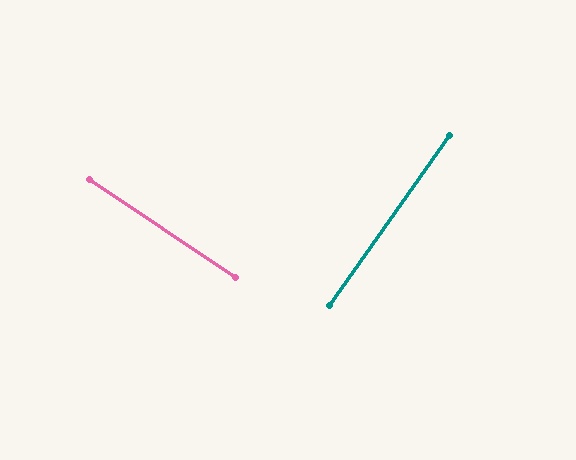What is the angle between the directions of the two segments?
Approximately 89 degrees.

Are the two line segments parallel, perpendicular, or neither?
Perpendicular — they meet at approximately 89°.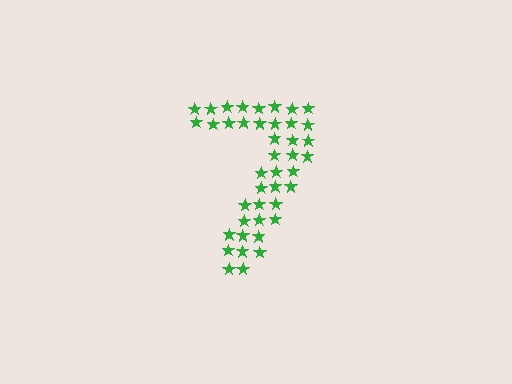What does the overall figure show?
The overall figure shows the digit 7.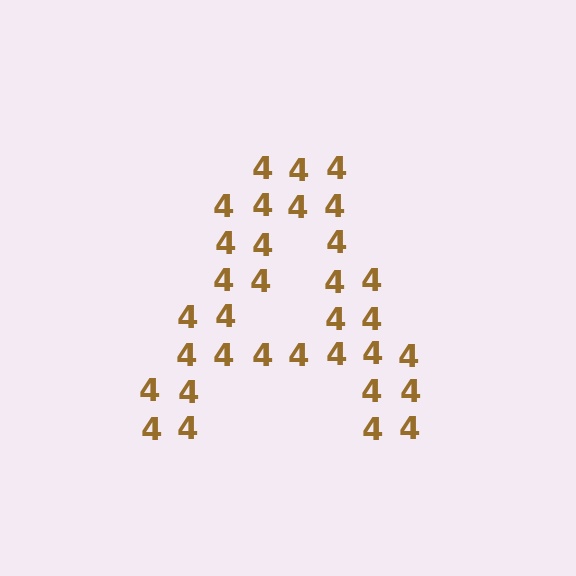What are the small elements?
The small elements are digit 4's.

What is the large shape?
The large shape is the letter A.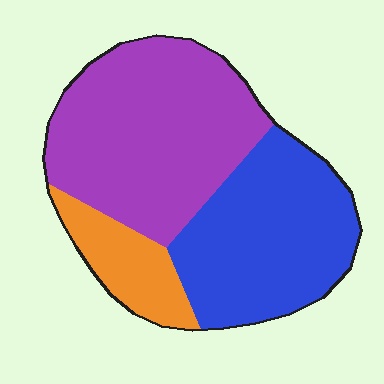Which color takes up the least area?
Orange, at roughly 15%.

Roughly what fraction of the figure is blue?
Blue covers roughly 40% of the figure.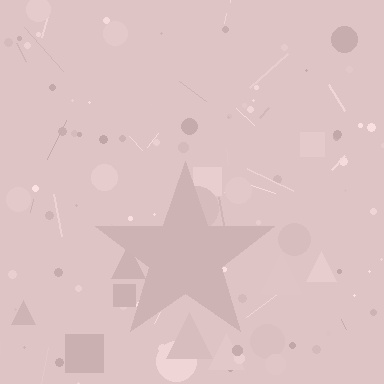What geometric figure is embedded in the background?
A star is embedded in the background.